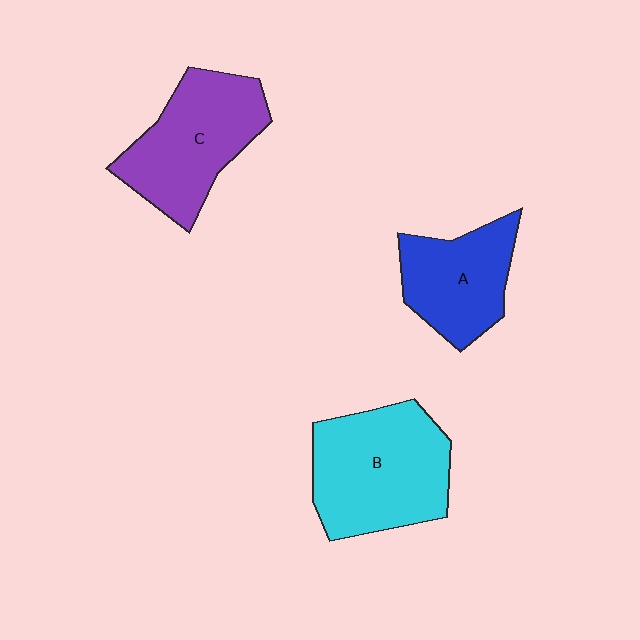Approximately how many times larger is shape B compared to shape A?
Approximately 1.5 times.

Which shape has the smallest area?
Shape A (blue).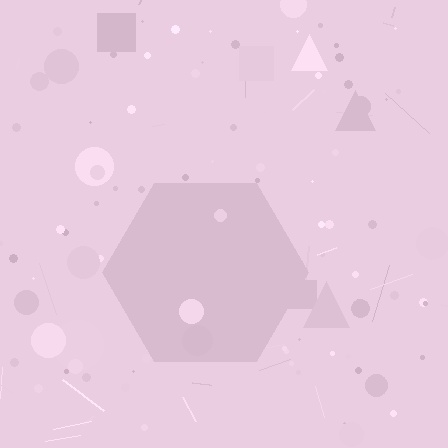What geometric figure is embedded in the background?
A hexagon is embedded in the background.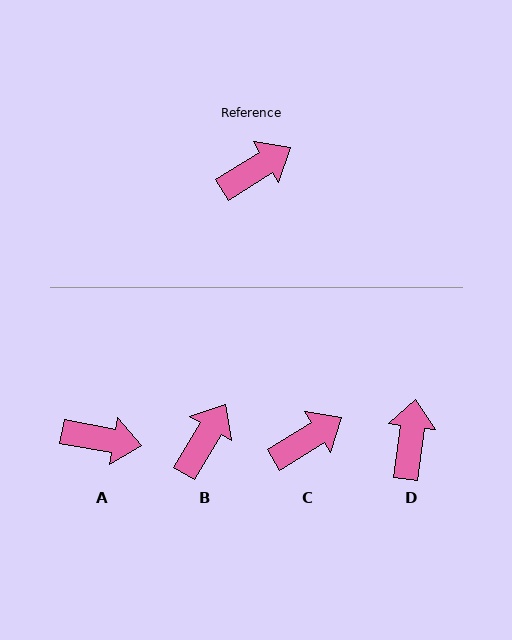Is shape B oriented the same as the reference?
No, it is off by about 27 degrees.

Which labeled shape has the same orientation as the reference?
C.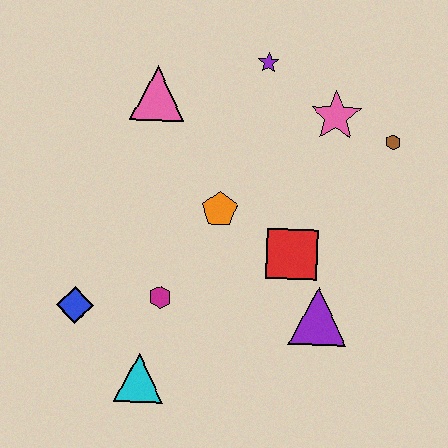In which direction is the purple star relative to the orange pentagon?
The purple star is above the orange pentagon.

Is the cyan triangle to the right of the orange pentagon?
No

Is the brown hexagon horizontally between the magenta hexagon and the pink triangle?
No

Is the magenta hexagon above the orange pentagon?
No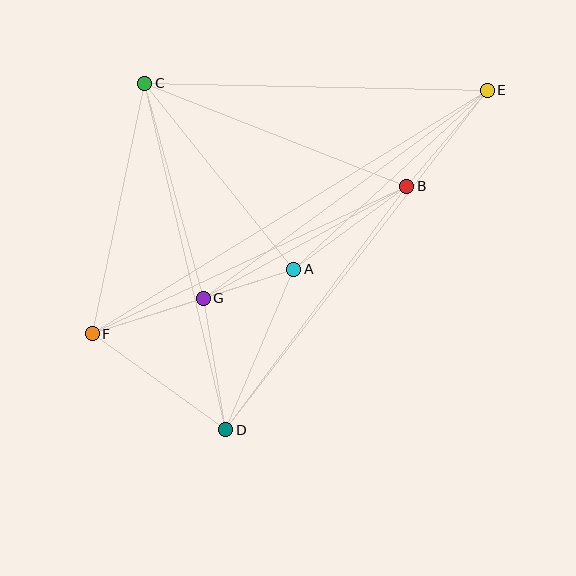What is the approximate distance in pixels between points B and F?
The distance between B and F is approximately 347 pixels.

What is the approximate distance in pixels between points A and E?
The distance between A and E is approximately 264 pixels.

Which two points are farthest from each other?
Points E and F are farthest from each other.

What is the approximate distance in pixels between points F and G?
The distance between F and G is approximately 117 pixels.